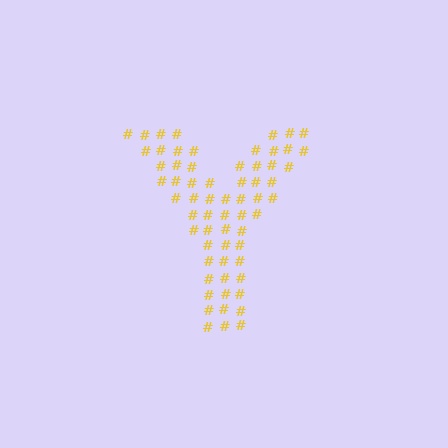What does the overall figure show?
The overall figure shows the letter Y.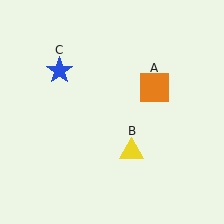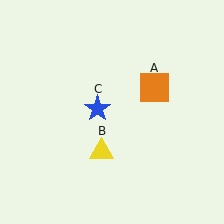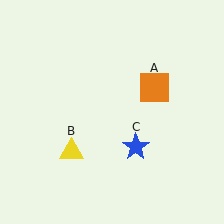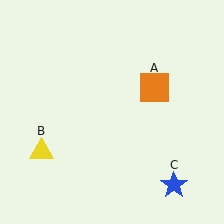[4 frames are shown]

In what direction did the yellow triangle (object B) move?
The yellow triangle (object B) moved left.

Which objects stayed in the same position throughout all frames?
Orange square (object A) remained stationary.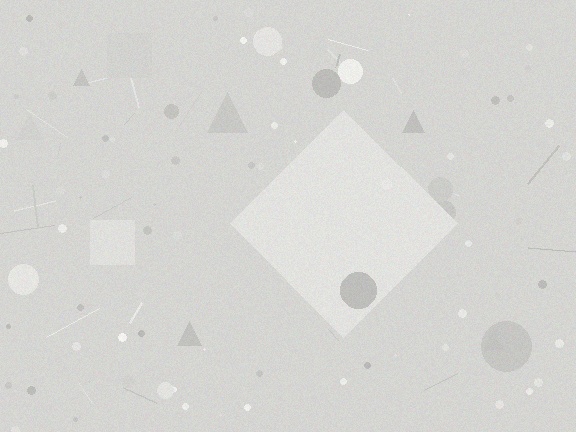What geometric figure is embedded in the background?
A diamond is embedded in the background.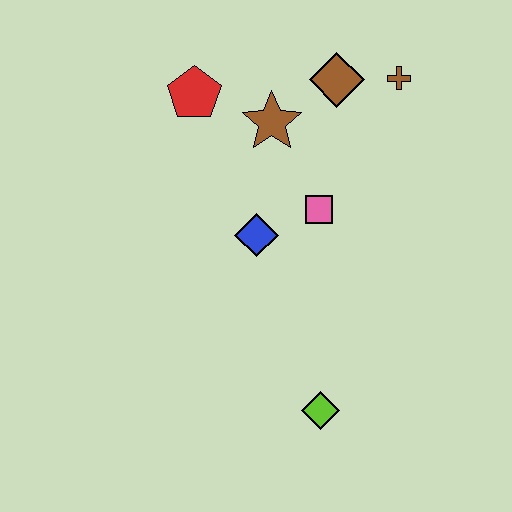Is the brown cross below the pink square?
No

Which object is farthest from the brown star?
The lime diamond is farthest from the brown star.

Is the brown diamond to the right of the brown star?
Yes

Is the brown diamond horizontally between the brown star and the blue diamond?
No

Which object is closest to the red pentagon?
The brown star is closest to the red pentagon.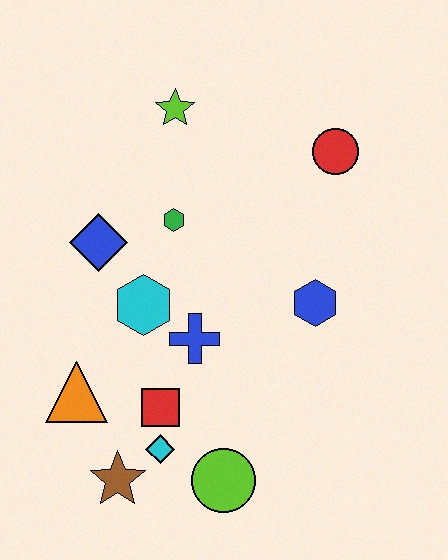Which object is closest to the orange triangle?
The red square is closest to the orange triangle.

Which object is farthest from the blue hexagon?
The brown star is farthest from the blue hexagon.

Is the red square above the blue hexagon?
No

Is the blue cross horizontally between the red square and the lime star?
No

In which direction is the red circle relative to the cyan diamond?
The red circle is above the cyan diamond.